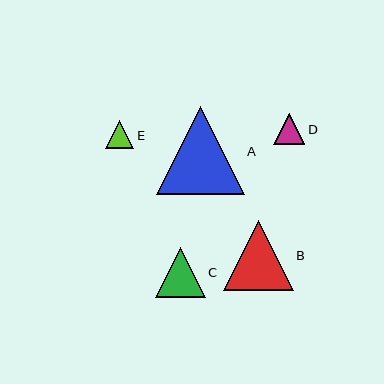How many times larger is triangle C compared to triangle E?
Triangle C is approximately 1.8 times the size of triangle E.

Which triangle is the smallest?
Triangle E is the smallest with a size of approximately 28 pixels.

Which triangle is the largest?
Triangle A is the largest with a size of approximately 88 pixels.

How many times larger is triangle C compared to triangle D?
Triangle C is approximately 1.6 times the size of triangle D.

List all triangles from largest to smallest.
From largest to smallest: A, B, C, D, E.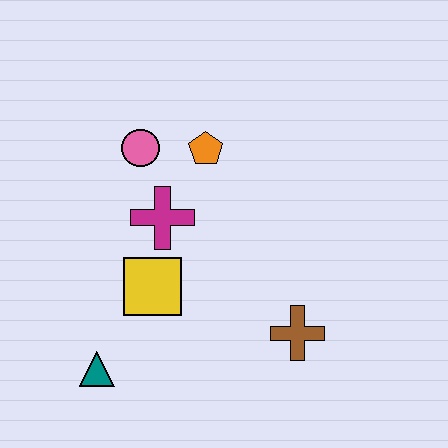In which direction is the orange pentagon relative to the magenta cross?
The orange pentagon is above the magenta cross.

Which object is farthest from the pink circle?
The brown cross is farthest from the pink circle.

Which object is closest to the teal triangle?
The yellow square is closest to the teal triangle.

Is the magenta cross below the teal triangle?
No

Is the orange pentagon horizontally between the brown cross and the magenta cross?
Yes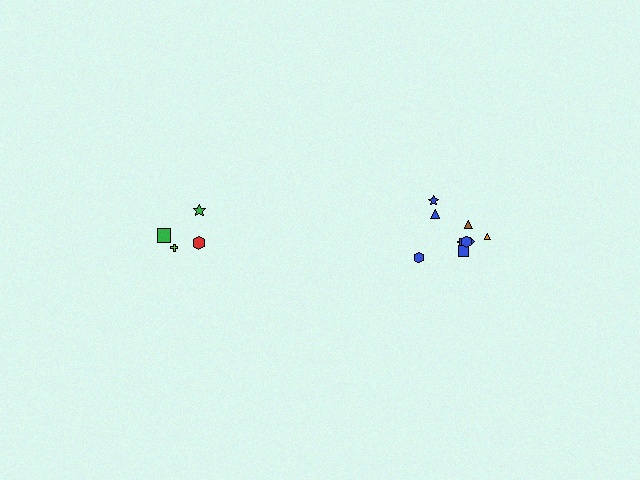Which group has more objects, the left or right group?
The right group.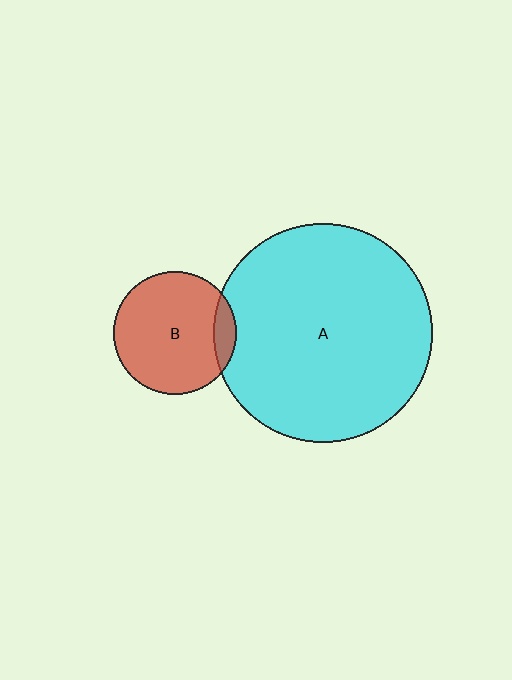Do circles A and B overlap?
Yes.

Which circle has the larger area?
Circle A (cyan).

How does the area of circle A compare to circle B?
Approximately 3.2 times.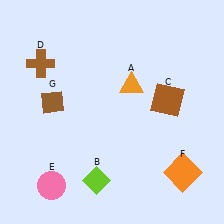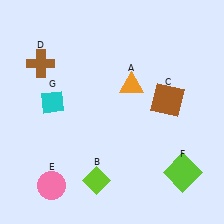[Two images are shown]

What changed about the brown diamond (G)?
In Image 1, G is brown. In Image 2, it changed to cyan.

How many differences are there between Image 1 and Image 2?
There are 2 differences between the two images.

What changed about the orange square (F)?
In Image 1, F is orange. In Image 2, it changed to lime.